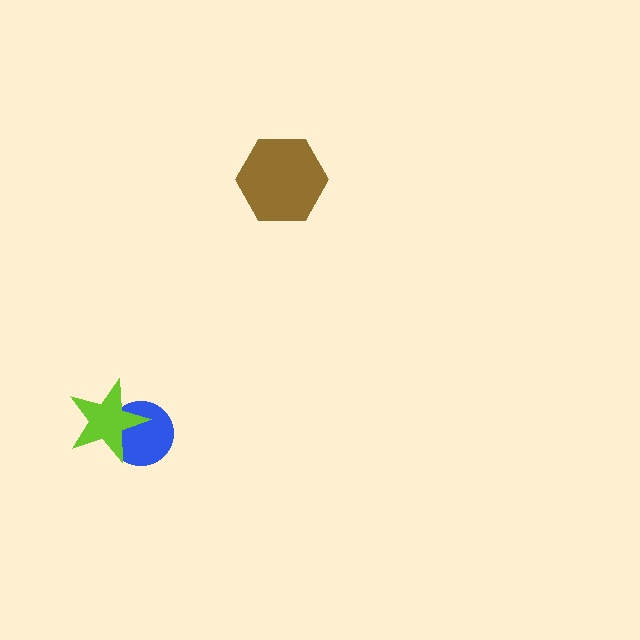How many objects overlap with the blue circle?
1 object overlaps with the blue circle.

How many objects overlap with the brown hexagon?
0 objects overlap with the brown hexagon.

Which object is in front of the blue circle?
The lime star is in front of the blue circle.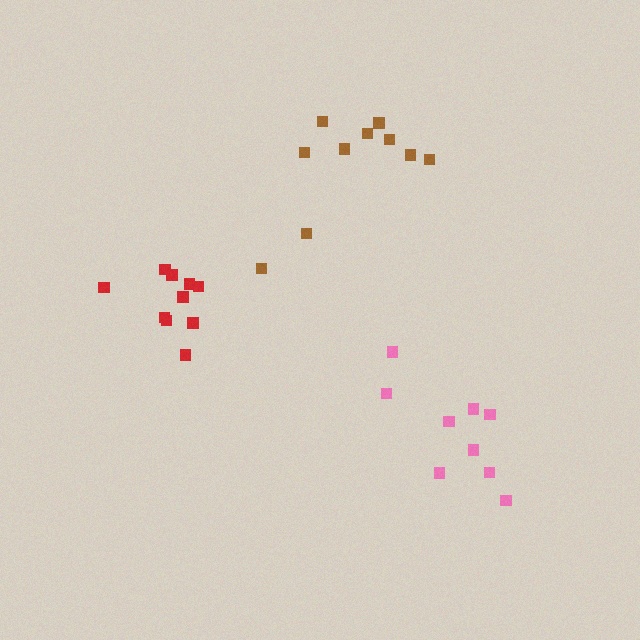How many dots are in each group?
Group 1: 10 dots, Group 2: 10 dots, Group 3: 9 dots (29 total).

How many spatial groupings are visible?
There are 3 spatial groupings.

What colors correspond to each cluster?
The clusters are colored: brown, red, pink.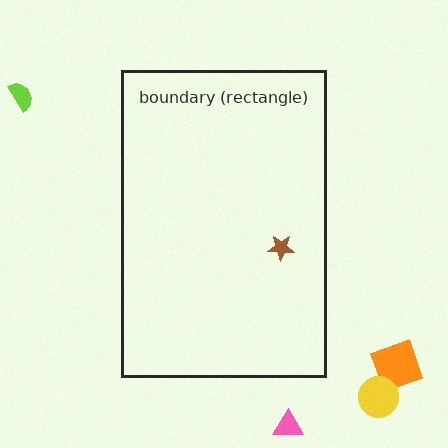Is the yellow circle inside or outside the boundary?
Outside.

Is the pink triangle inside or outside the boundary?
Outside.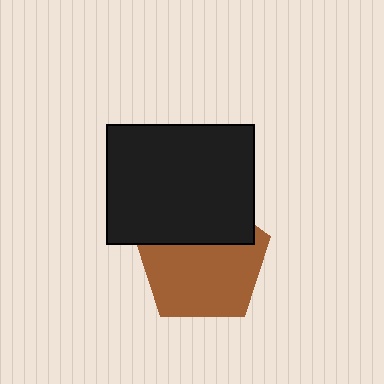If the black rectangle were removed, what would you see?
You would see the complete brown pentagon.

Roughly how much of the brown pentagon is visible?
About half of it is visible (roughly 65%).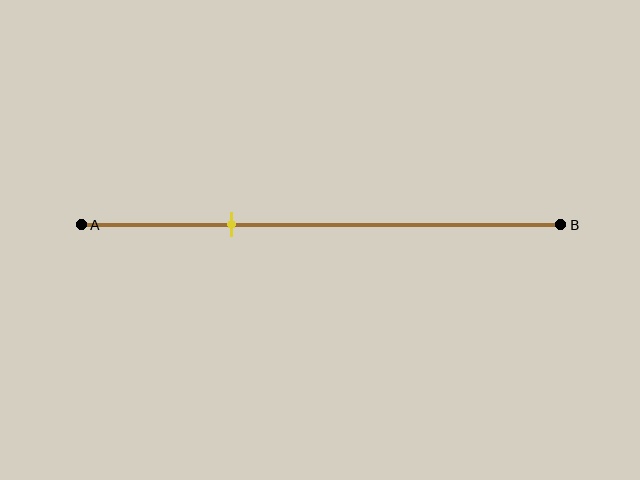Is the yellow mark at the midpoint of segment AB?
No, the mark is at about 30% from A, not at the 50% midpoint.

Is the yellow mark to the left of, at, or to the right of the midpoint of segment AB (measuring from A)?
The yellow mark is to the left of the midpoint of segment AB.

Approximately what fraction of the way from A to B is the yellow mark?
The yellow mark is approximately 30% of the way from A to B.